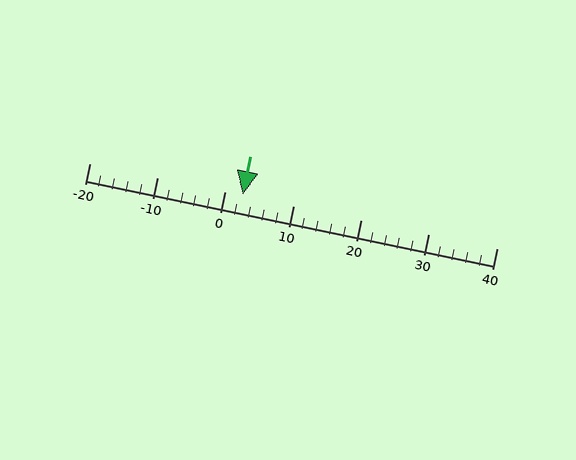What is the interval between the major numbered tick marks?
The major tick marks are spaced 10 units apart.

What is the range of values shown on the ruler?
The ruler shows values from -20 to 40.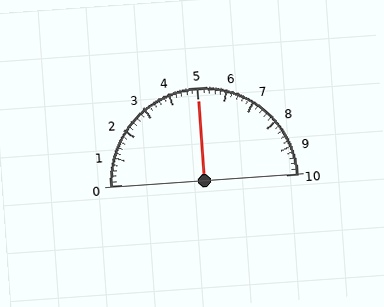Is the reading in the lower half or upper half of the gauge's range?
The reading is in the upper half of the range (0 to 10).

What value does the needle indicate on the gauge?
The needle indicates approximately 5.0.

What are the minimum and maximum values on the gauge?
The gauge ranges from 0 to 10.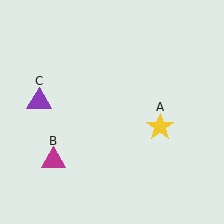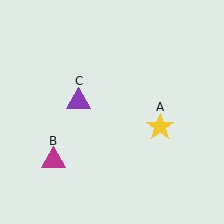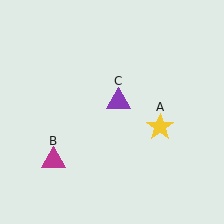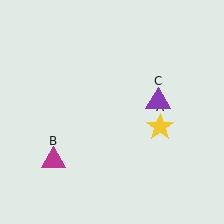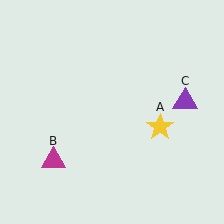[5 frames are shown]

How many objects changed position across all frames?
1 object changed position: purple triangle (object C).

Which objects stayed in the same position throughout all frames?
Yellow star (object A) and magenta triangle (object B) remained stationary.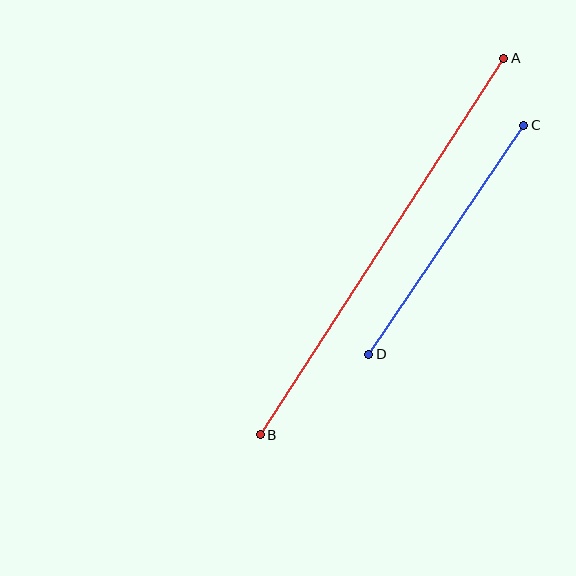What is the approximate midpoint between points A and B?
The midpoint is at approximately (382, 246) pixels.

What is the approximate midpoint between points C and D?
The midpoint is at approximately (446, 240) pixels.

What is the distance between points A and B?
The distance is approximately 448 pixels.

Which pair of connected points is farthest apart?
Points A and B are farthest apart.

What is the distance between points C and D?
The distance is approximately 277 pixels.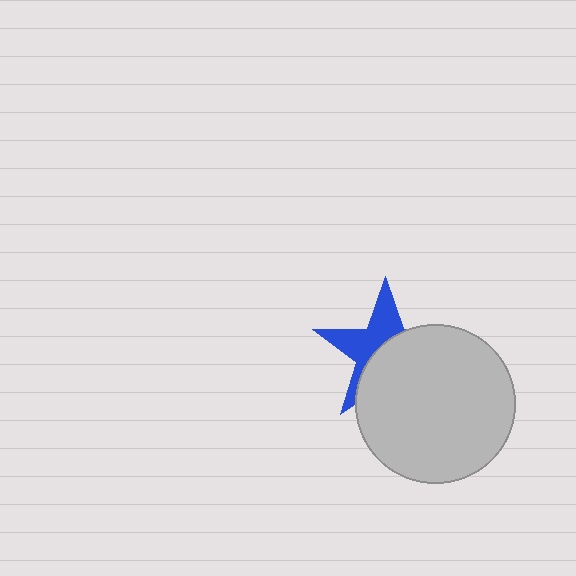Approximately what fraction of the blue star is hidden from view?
Roughly 56% of the blue star is hidden behind the light gray circle.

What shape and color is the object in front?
The object in front is a light gray circle.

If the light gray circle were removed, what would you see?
You would see the complete blue star.